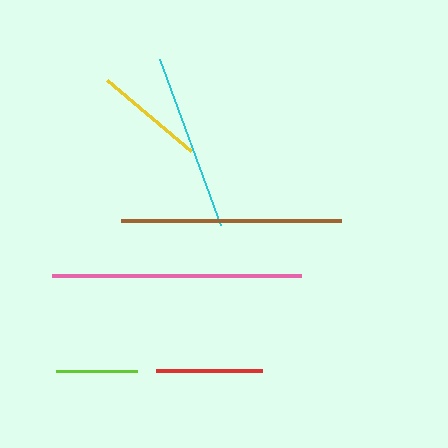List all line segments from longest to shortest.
From longest to shortest: pink, brown, cyan, yellow, red, lime.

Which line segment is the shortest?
The lime line is the shortest at approximately 80 pixels.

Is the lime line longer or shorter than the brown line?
The brown line is longer than the lime line.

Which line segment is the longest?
The pink line is the longest at approximately 248 pixels.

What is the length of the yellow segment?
The yellow segment is approximately 110 pixels long.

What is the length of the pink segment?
The pink segment is approximately 248 pixels long.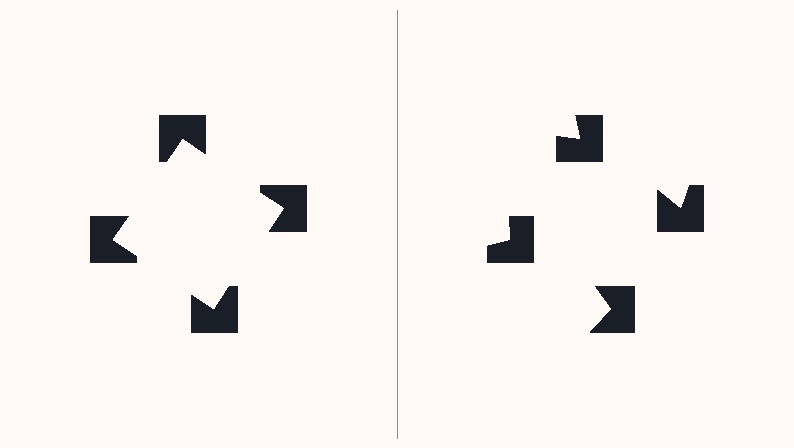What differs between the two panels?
The notched squares are positioned identically on both sides; only the wedge orientations differ. On the left they align to a square; on the right they are misaligned.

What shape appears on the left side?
An illusory square.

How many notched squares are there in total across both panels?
8 — 4 on each side.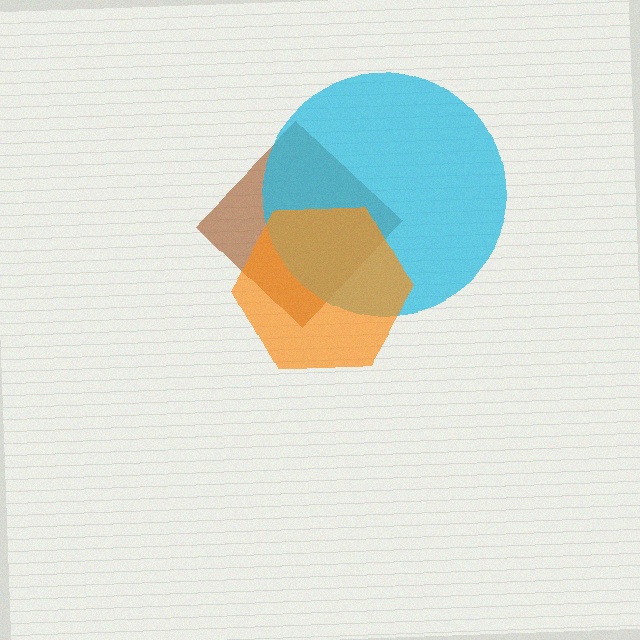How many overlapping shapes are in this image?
There are 3 overlapping shapes in the image.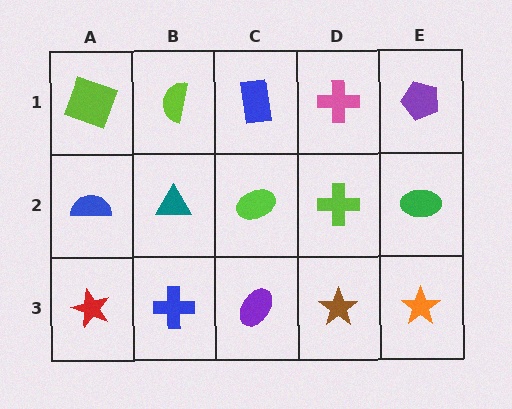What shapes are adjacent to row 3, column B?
A teal triangle (row 2, column B), a red star (row 3, column A), a purple ellipse (row 3, column C).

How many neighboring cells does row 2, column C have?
4.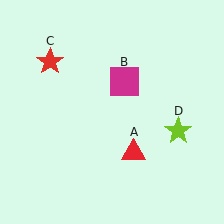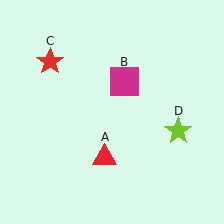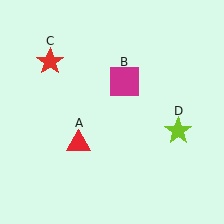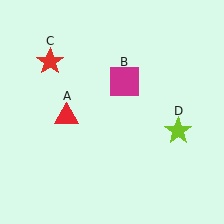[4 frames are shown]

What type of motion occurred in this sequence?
The red triangle (object A) rotated clockwise around the center of the scene.